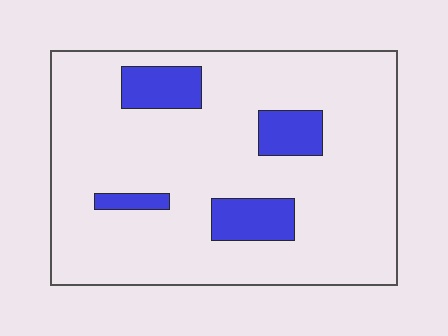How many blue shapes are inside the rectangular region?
4.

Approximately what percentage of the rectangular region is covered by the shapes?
Approximately 15%.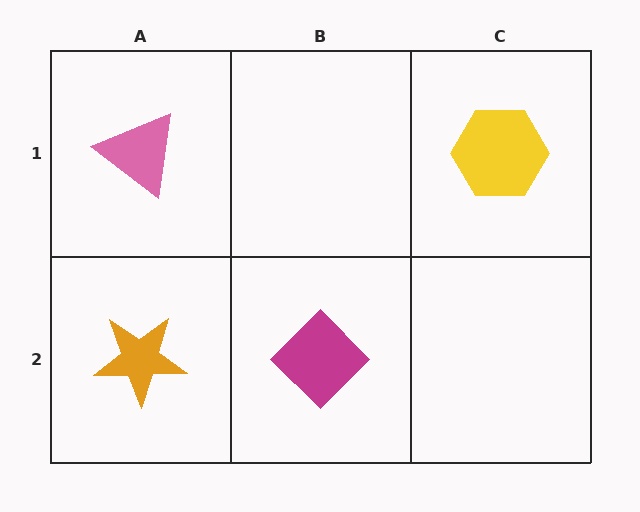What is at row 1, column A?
A pink triangle.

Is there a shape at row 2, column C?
No, that cell is empty.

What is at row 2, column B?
A magenta diamond.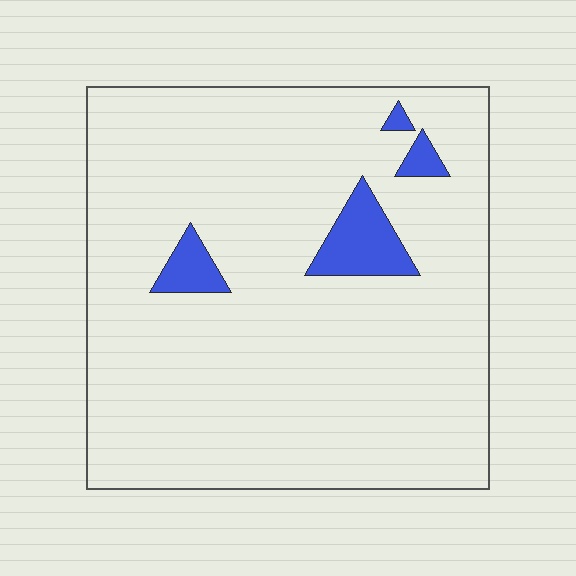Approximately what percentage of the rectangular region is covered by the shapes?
Approximately 5%.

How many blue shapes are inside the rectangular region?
4.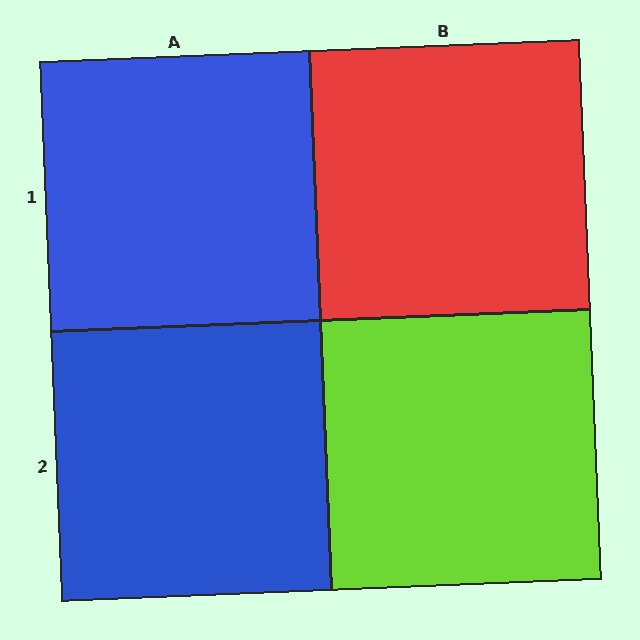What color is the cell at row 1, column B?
Red.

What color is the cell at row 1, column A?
Blue.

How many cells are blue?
2 cells are blue.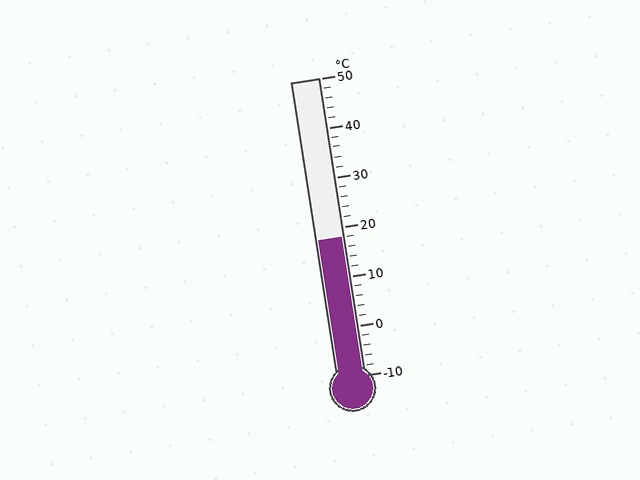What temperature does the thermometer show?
The thermometer shows approximately 18°C.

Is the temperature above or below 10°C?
The temperature is above 10°C.